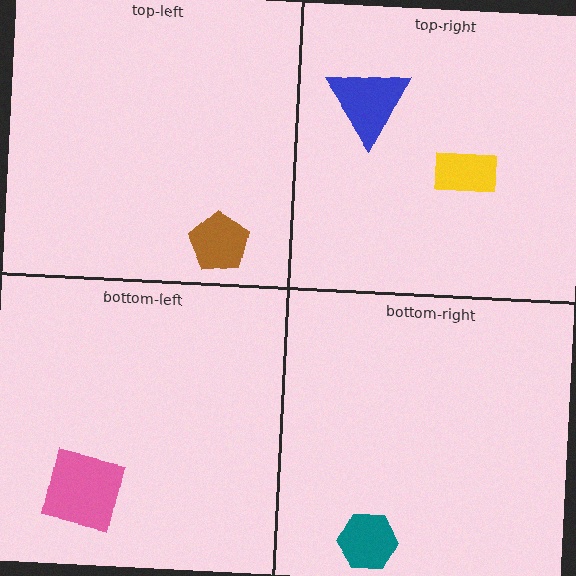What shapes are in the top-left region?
The brown pentagon.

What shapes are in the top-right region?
The blue triangle, the yellow rectangle.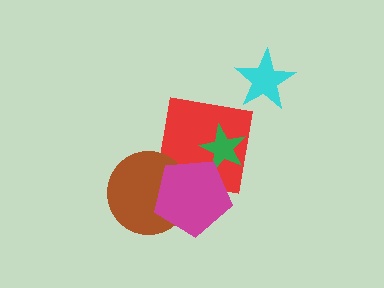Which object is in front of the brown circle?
The magenta pentagon is in front of the brown circle.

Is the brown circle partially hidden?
Yes, it is partially covered by another shape.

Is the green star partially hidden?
Yes, it is partially covered by another shape.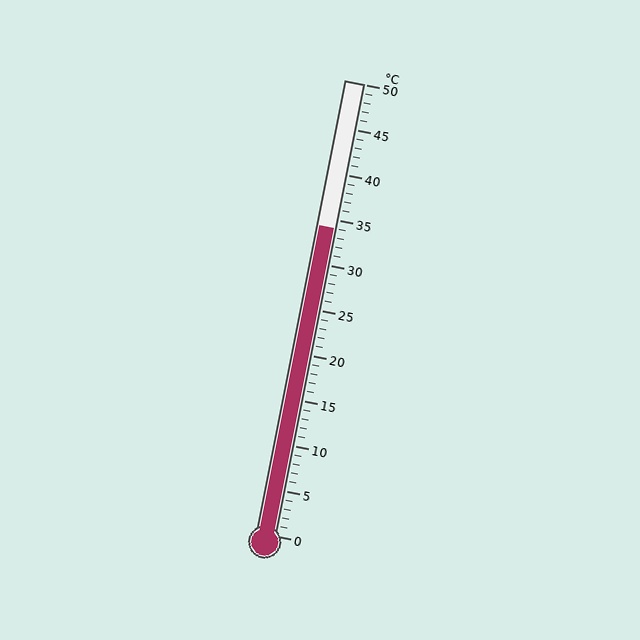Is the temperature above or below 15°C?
The temperature is above 15°C.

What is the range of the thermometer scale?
The thermometer scale ranges from 0°C to 50°C.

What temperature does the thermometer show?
The thermometer shows approximately 34°C.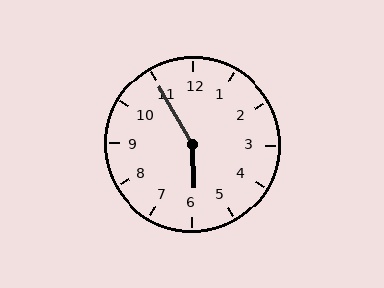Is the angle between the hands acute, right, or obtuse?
It is obtuse.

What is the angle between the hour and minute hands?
Approximately 152 degrees.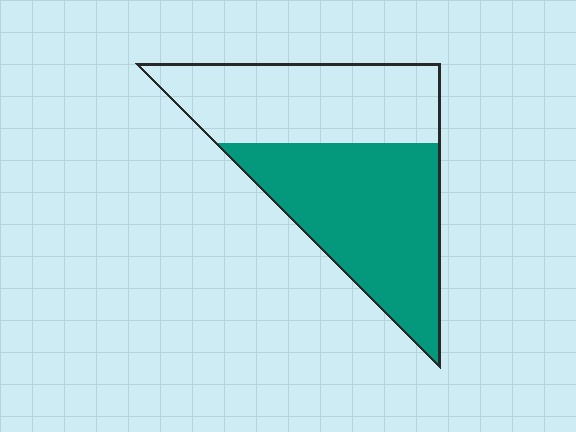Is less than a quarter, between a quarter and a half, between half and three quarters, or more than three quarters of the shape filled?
Between half and three quarters.